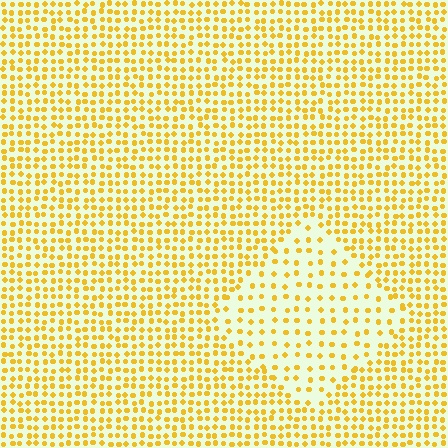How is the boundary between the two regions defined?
The boundary is defined by a change in element density (approximately 2.1x ratio). All elements are the same color, size, and shape.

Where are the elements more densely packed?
The elements are more densely packed outside the diamond boundary.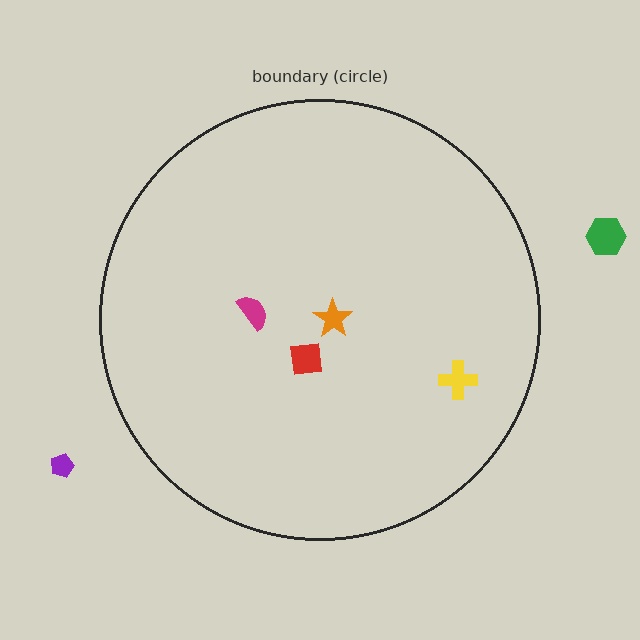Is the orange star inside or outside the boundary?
Inside.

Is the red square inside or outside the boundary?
Inside.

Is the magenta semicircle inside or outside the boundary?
Inside.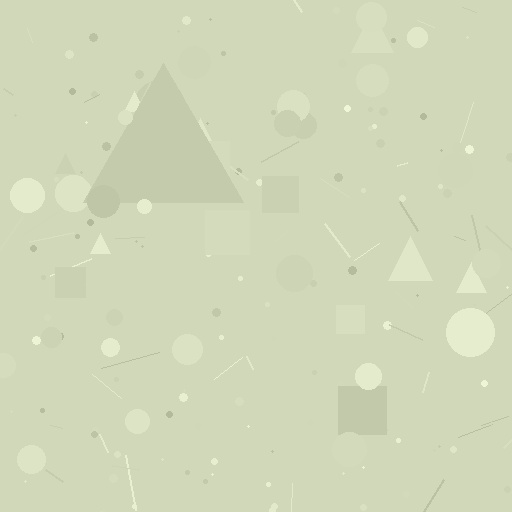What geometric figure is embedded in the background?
A triangle is embedded in the background.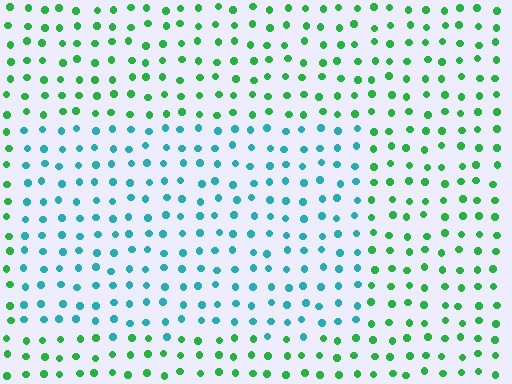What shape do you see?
I see a rectangle.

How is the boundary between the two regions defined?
The boundary is defined purely by a slight shift in hue (about 53 degrees). Spacing, size, and orientation are identical on both sides.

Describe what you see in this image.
The image is filled with small green elements in a uniform arrangement. A rectangle-shaped region is visible where the elements are tinted to a slightly different hue, forming a subtle color boundary.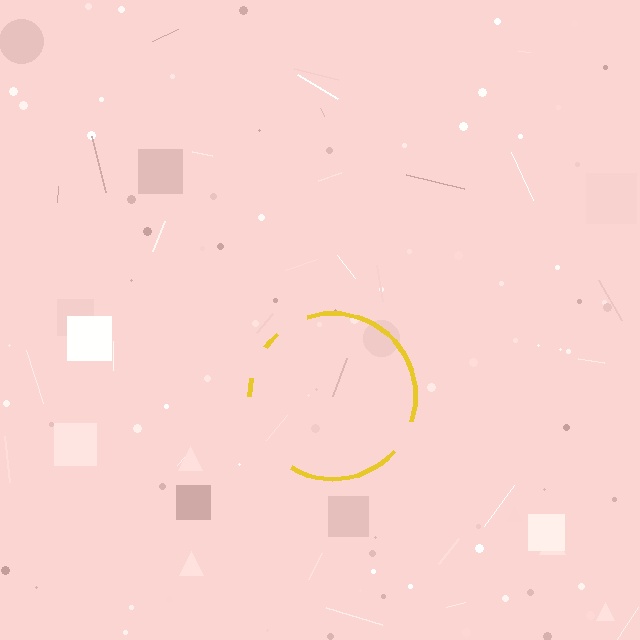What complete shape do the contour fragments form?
The contour fragments form a circle.